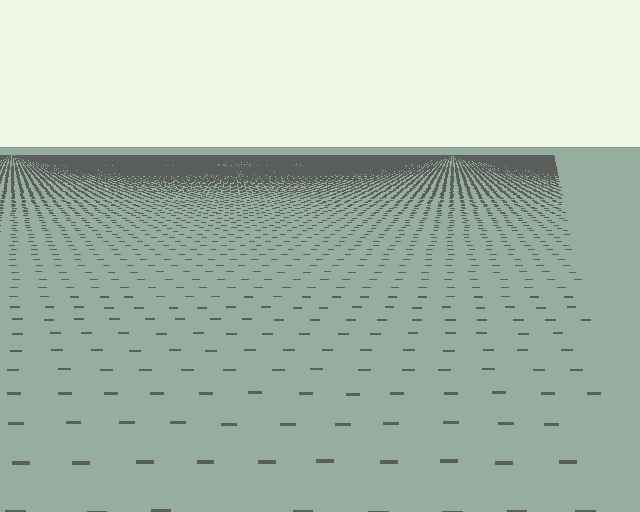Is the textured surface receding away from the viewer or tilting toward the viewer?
The surface is receding away from the viewer. Texture elements get smaller and denser toward the top.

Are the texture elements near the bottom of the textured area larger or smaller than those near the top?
Larger. Near the bottom, elements are closer to the viewer and appear at a bigger on-screen size.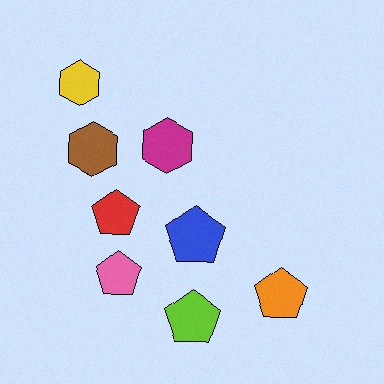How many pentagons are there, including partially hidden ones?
There are 5 pentagons.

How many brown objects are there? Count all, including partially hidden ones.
There is 1 brown object.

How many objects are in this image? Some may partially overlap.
There are 8 objects.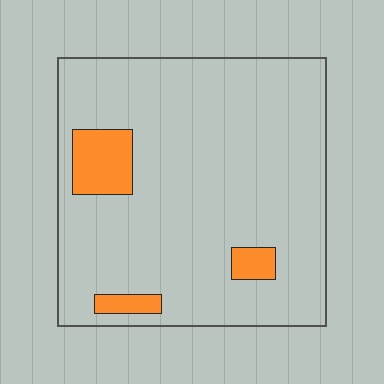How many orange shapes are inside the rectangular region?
3.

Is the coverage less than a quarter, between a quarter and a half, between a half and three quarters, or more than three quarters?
Less than a quarter.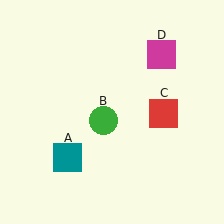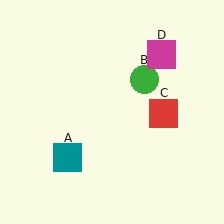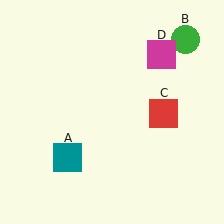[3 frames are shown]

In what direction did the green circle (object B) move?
The green circle (object B) moved up and to the right.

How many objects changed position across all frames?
1 object changed position: green circle (object B).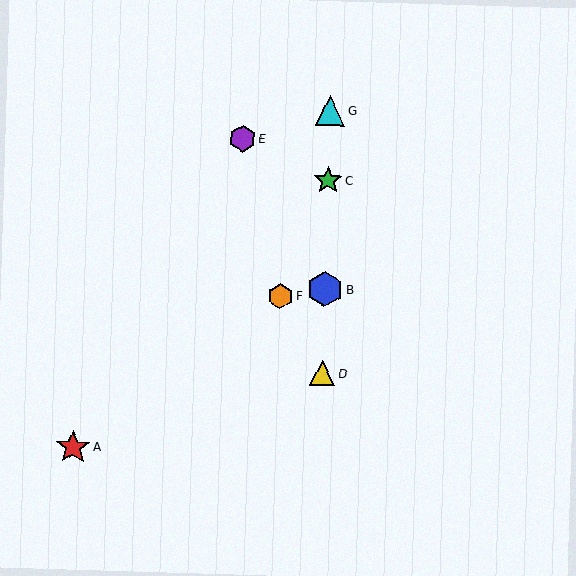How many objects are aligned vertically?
4 objects (B, C, D, G) are aligned vertically.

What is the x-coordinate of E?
Object E is at x≈243.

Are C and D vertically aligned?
Yes, both are at x≈328.